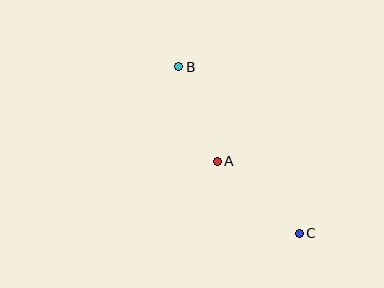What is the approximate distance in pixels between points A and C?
The distance between A and C is approximately 109 pixels.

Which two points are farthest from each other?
Points B and C are farthest from each other.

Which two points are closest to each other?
Points A and B are closest to each other.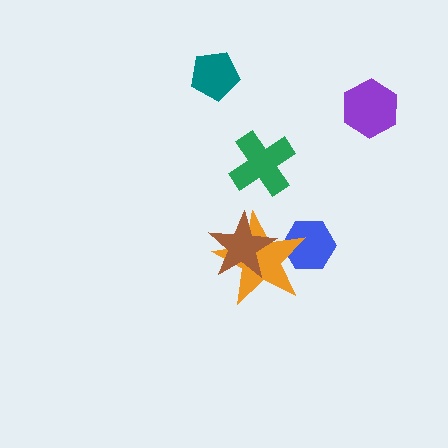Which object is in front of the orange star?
The brown star is in front of the orange star.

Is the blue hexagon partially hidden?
Yes, it is partially covered by another shape.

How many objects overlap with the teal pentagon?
0 objects overlap with the teal pentagon.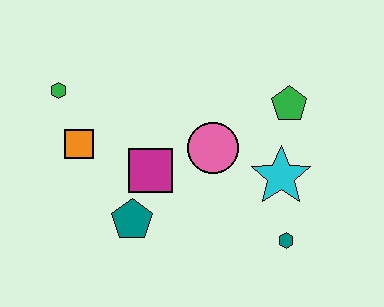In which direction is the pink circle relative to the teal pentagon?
The pink circle is to the right of the teal pentagon.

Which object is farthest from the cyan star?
The green hexagon is farthest from the cyan star.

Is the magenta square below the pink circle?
Yes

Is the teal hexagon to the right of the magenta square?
Yes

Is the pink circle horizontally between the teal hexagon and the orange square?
Yes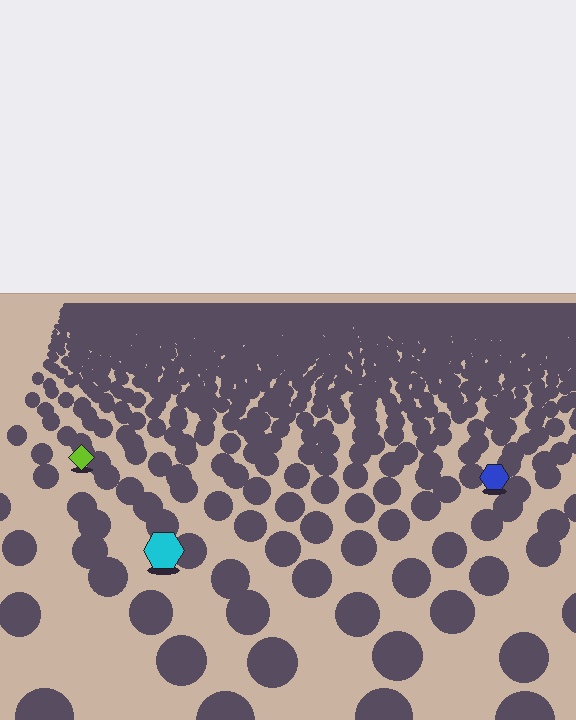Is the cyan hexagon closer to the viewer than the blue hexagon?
Yes. The cyan hexagon is closer — you can tell from the texture gradient: the ground texture is coarser near it.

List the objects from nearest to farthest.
From nearest to farthest: the cyan hexagon, the blue hexagon, the lime diamond.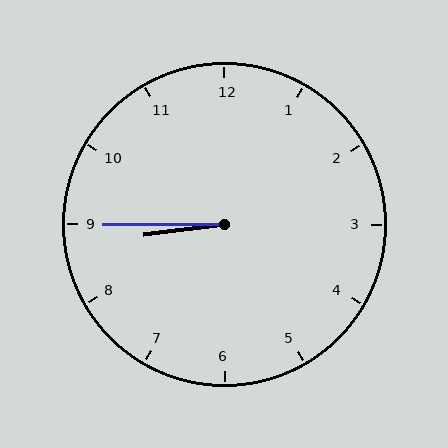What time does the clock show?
8:45.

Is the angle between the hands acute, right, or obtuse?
It is acute.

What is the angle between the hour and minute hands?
Approximately 8 degrees.